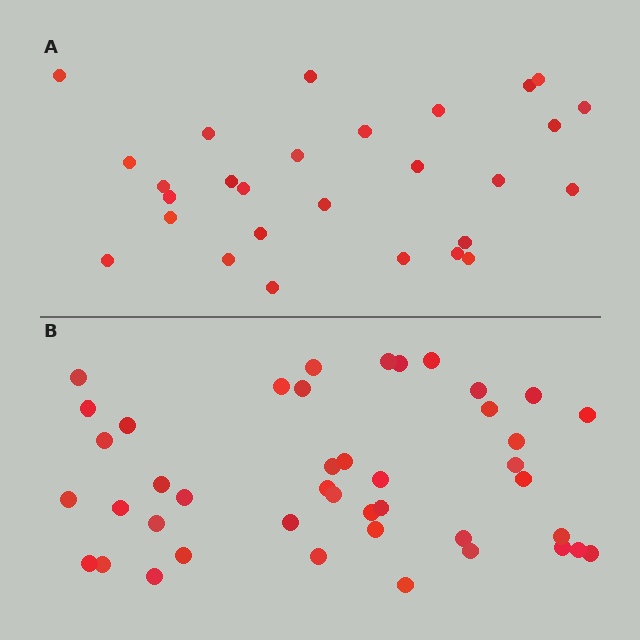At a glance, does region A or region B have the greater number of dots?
Region B (the bottom region) has more dots.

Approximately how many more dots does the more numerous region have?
Region B has approximately 15 more dots than region A.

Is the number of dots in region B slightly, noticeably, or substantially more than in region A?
Region B has substantially more. The ratio is roughly 1.5 to 1.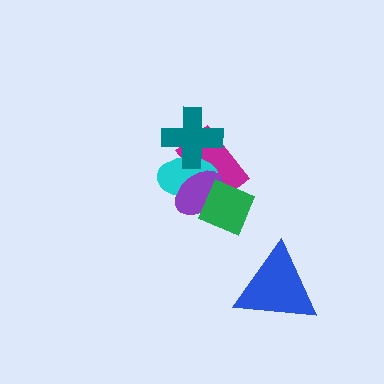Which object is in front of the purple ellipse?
The green diamond is in front of the purple ellipse.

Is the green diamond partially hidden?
No, no other shape covers it.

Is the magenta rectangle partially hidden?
Yes, it is partially covered by another shape.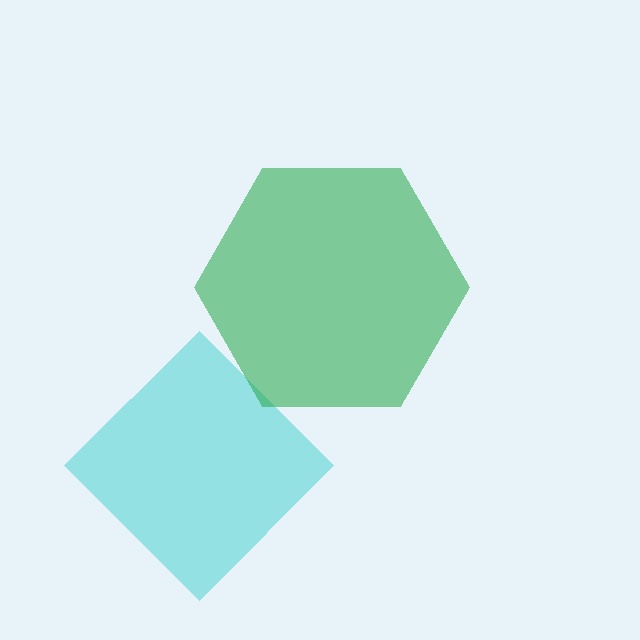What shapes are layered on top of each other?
The layered shapes are: a cyan diamond, a green hexagon.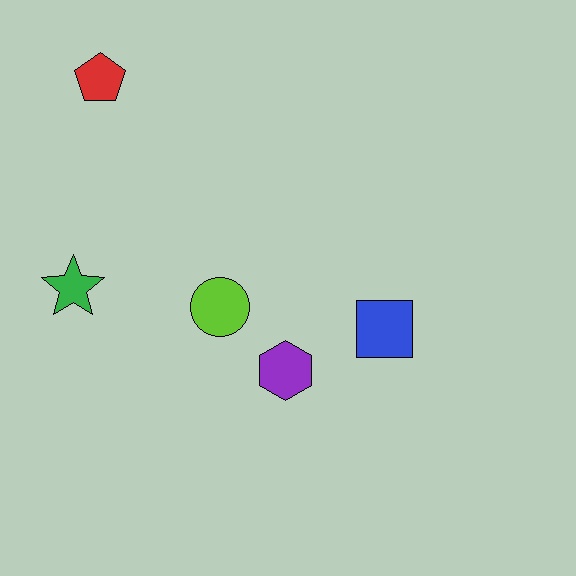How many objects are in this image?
There are 5 objects.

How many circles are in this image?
There is 1 circle.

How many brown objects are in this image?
There are no brown objects.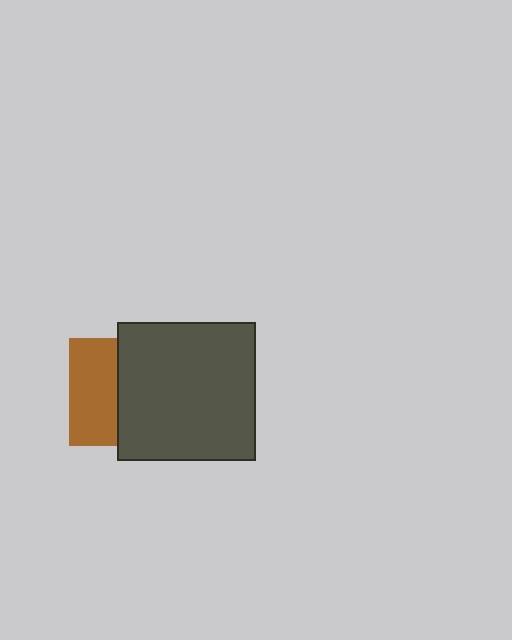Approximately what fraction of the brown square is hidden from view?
Roughly 56% of the brown square is hidden behind the dark gray square.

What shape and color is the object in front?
The object in front is a dark gray square.